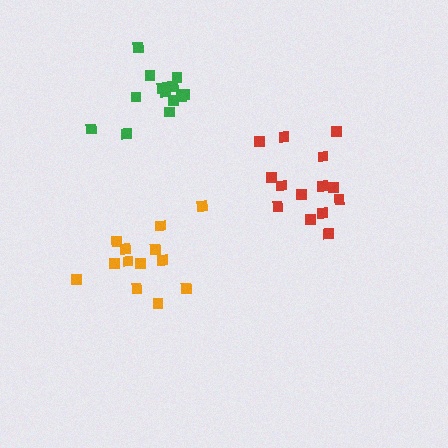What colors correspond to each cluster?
The clusters are colored: red, orange, green.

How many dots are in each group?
Group 1: 14 dots, Group 2: 13 dots, Group 3: 13 dots (40 total).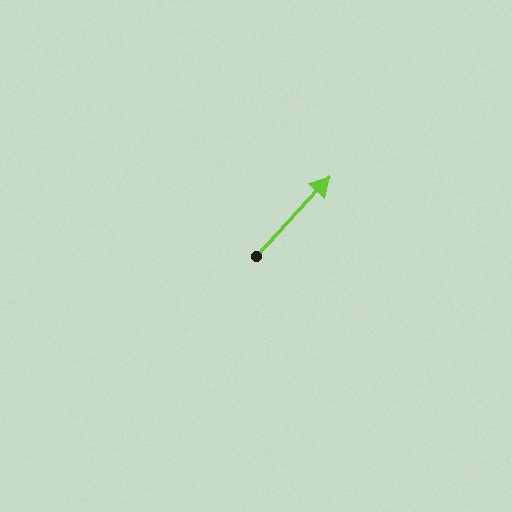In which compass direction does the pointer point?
Northeast.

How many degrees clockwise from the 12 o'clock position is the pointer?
Approximately 43 degrees.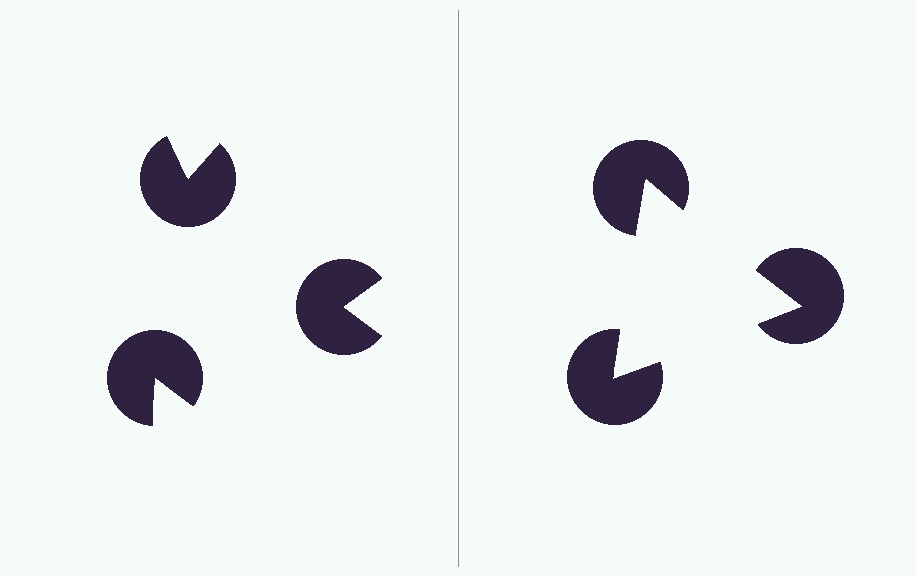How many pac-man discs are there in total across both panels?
6 — 3 on each side.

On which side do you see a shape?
An illusory triangle appears on the right side. On the left side the wedge cuts are rotated, so no coherent shape forms.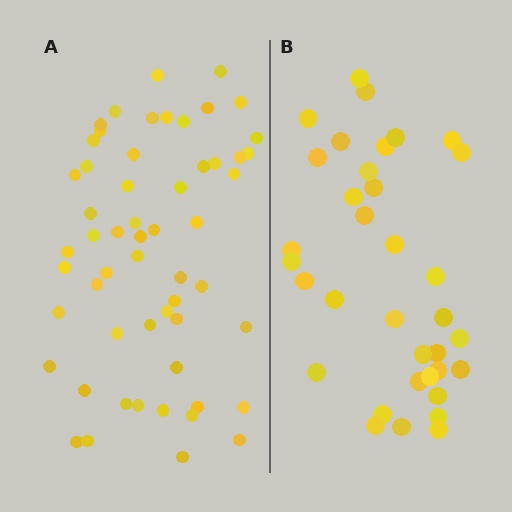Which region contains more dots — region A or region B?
Region A (the left region) has more dots.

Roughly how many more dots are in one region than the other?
Region A has approximately 20 more dots than region B.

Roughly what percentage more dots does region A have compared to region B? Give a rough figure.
About 60% more.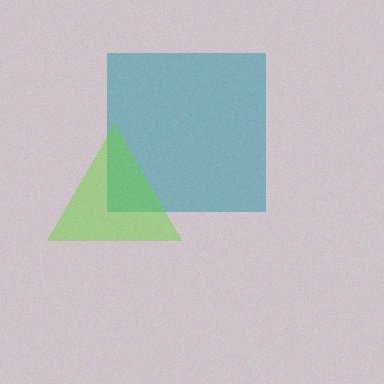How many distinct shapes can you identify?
There are 2 distinct shapes: a teal square, a lime triangle.